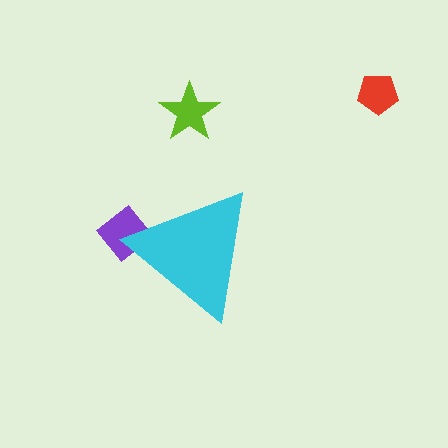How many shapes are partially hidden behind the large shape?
1 shape is partially hidden.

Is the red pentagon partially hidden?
No, the red pentagon is fully visible.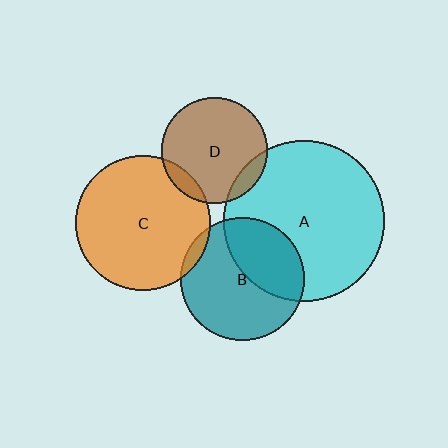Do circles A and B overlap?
Yes.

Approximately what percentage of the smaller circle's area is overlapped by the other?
Approximately 40%.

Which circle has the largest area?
Circle A (cyan).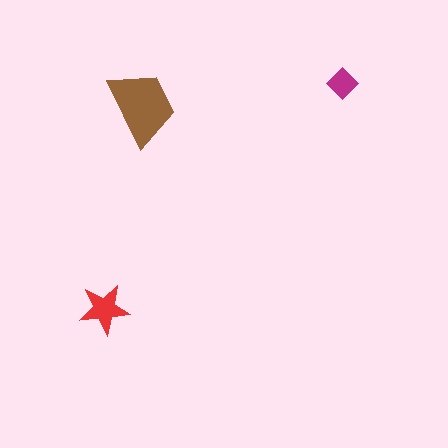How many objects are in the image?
There are 3 objects in the image.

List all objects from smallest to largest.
The magenta diamond, the red star, the brown trapezoid.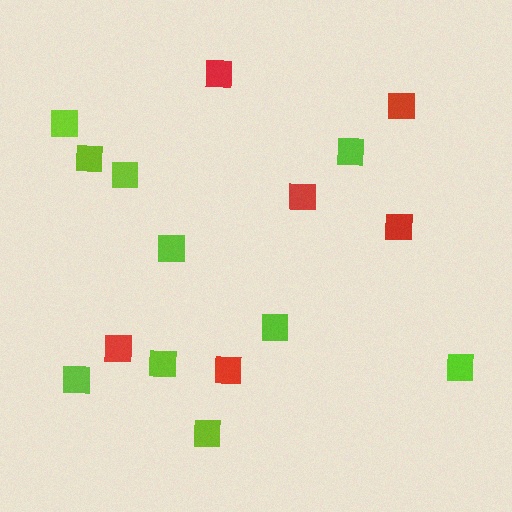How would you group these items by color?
There are 2 groups: one group of red squares (6) and one group of lime squares (10).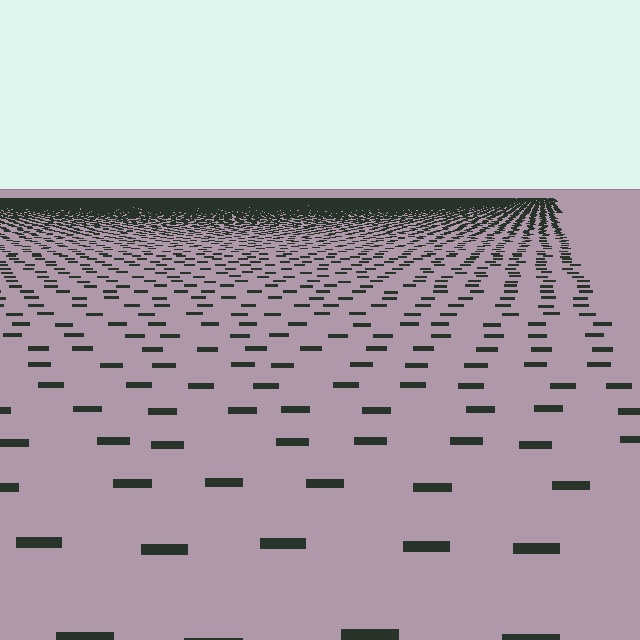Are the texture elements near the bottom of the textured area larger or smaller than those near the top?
Larger. Near the bottom, elements are closer to the viewer and appear at a bigger on-screen size.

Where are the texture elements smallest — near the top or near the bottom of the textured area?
Near the top.